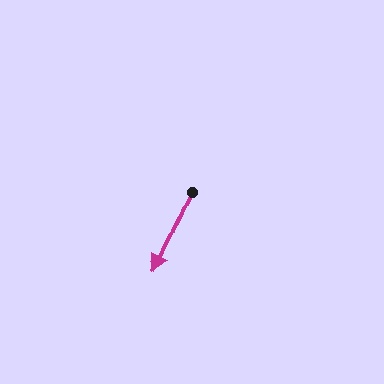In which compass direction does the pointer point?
Southwest.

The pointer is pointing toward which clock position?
Roughly 7 o'clock.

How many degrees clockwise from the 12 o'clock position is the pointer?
Approximately 205 degrees.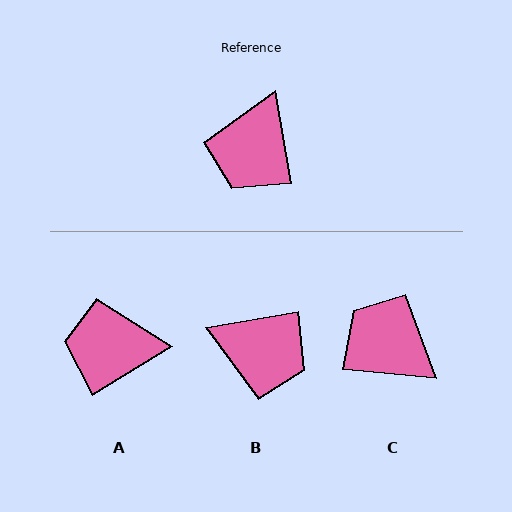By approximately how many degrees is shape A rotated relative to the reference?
Approximately 68 degrees clockwise.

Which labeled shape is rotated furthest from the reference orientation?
C, about 105 degrees away.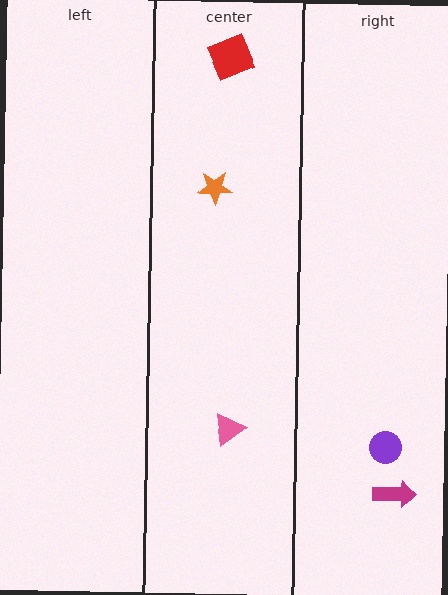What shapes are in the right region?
The magenta arrow, the purple circle.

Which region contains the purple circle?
The right region.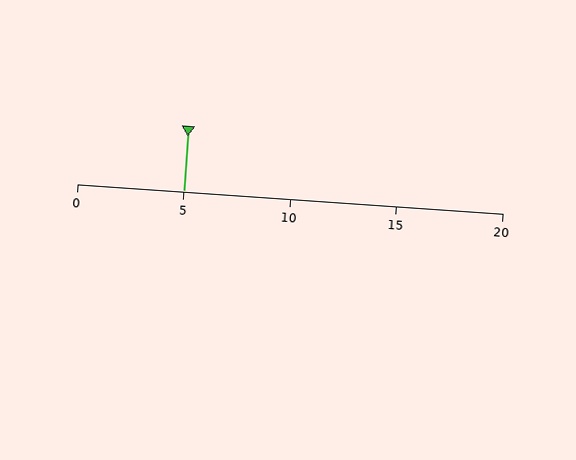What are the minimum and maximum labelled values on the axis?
The axis runs from 0 to 20.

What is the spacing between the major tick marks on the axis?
The major ticks are spaced 5 apart.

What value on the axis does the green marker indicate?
The marker indicates approximately 5.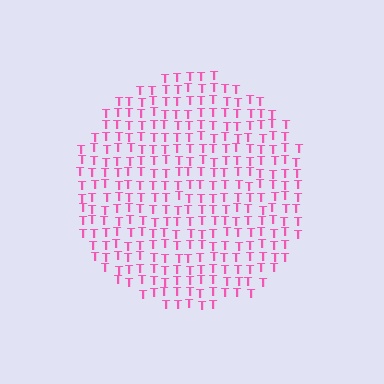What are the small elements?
The small elements are letter T's.